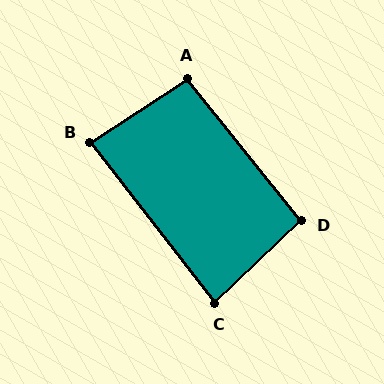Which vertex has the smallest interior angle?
C, at approximately 84 degrees.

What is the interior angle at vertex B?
Approximately 85 degrees (approximately right).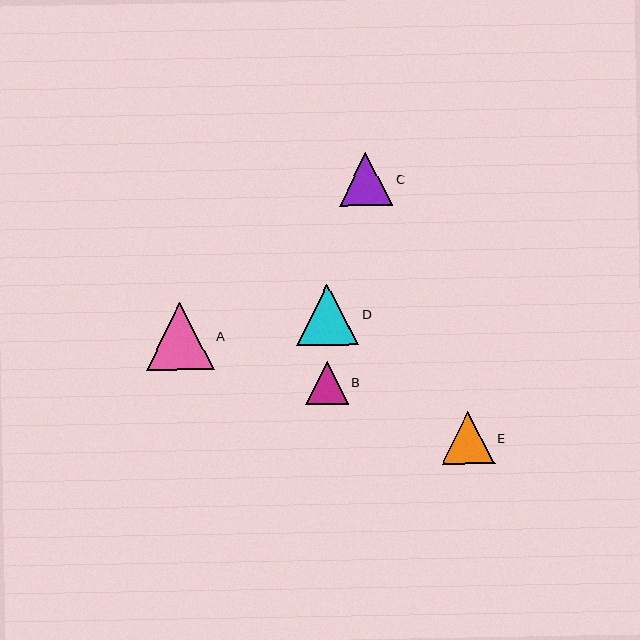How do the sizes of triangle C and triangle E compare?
Triangle C and triangle E are approximately the same size.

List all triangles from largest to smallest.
From largest to smallest: A, D, C, E, B.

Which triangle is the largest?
Triangle A is the largest with a size of approximately 67 pixels.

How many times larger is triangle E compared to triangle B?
Triangle E is approximately 1.2 times the size of triangle B.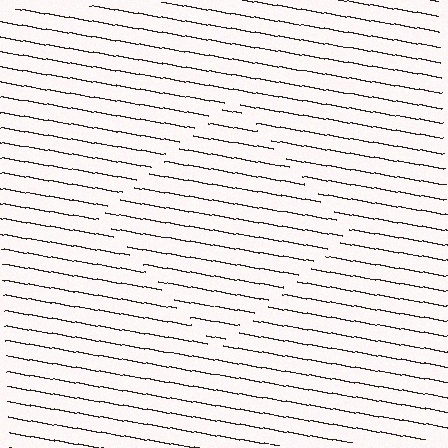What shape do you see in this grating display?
An illusory square. The interior of the shape contains the same grating, shifted by half a period — the contour is defined by the phase discontinuity where line-ends from the inner and outer gratings abut.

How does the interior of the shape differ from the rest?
The interior of the shape contains the same grating, shifted by half a period — the contour is defined by the phase discontinuity where line-ends from the inner and outer gratings abut.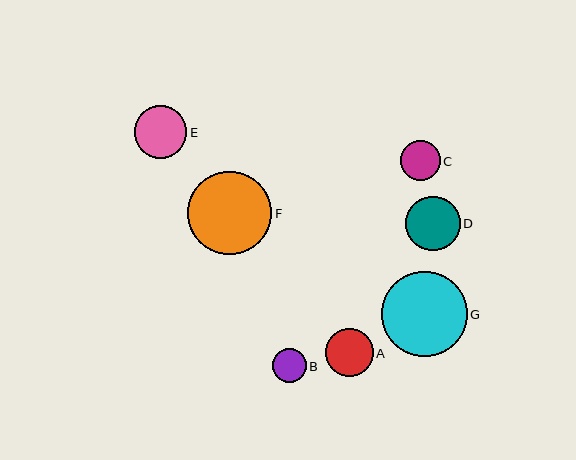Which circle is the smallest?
Circle B is the smallest with a size of approximately 34 pixels.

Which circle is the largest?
Circle G is the largest with a size of approximately 86 pixels.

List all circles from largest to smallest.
From largest to smallest: G, F, D, E, A, C, B.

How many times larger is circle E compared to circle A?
Circle E is approximately 1.1 times the size of circle A.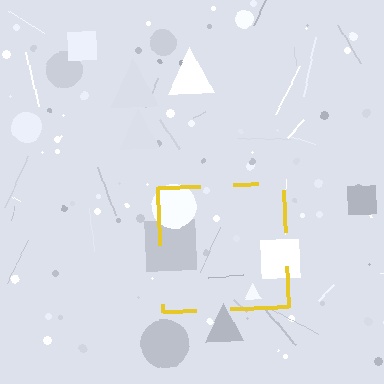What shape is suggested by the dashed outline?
The dashed outline suggests a square.